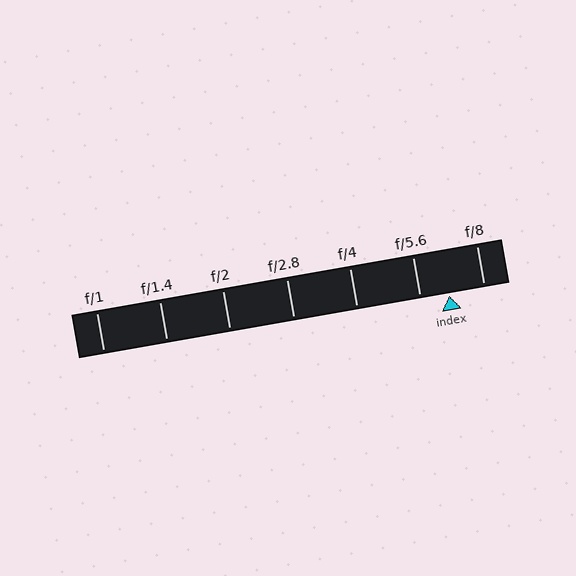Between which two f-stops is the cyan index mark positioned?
The index mark is between f/5.6 and f/8.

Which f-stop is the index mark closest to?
The index mark is closest to f/5.6.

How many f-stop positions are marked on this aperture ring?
There are 7 f-stop positions marked.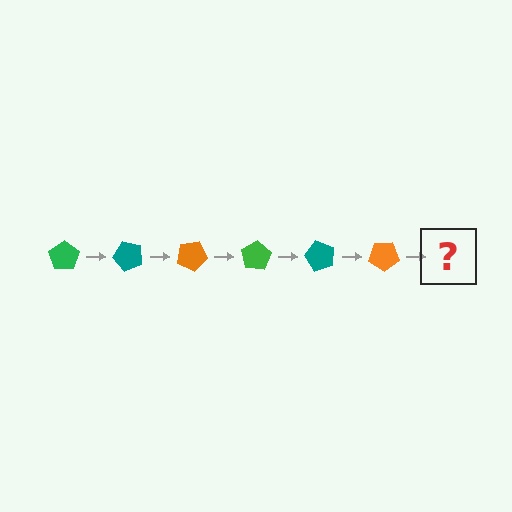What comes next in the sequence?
The next element should be a green pentagon, rotated 300 degrees from the start.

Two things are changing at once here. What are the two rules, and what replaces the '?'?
The two rules are that it rotates 50 degrees each step and the color cycles through green, teal, and orange. The '?' should be a green pentagon, rotated 300 degrees from the start.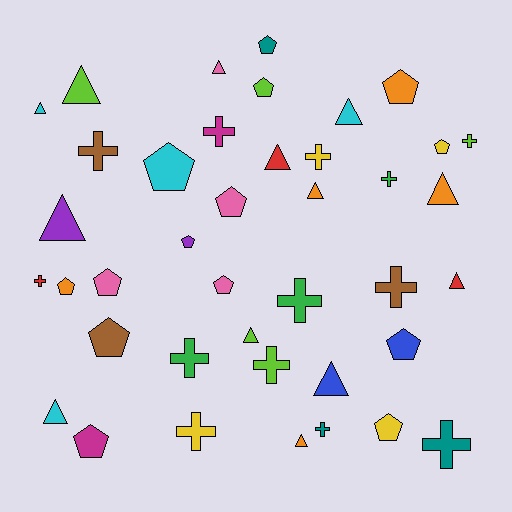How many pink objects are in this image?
There are 4 pink objects.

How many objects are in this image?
There are 40 objects.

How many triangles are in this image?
There are 13 triangles.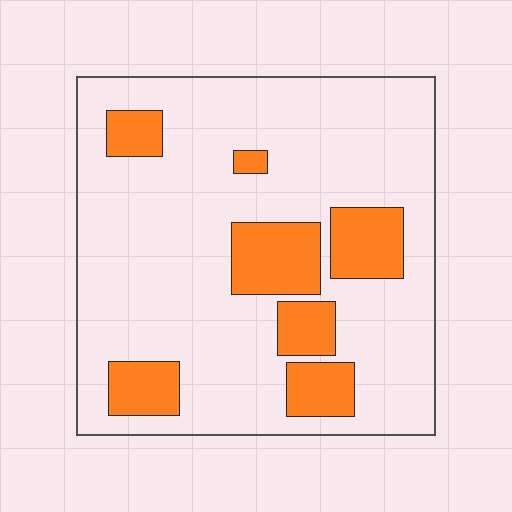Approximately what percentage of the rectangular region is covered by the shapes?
Approximately 20%.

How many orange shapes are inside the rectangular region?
7.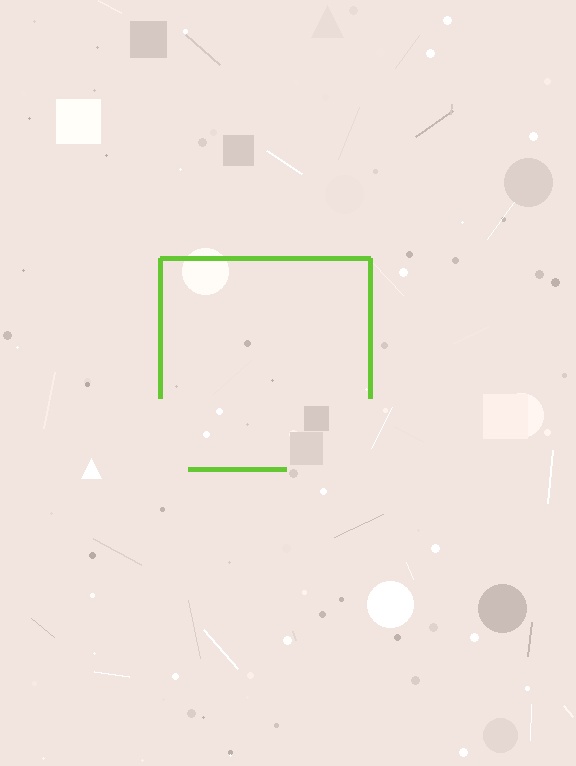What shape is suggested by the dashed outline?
The dashed outline suggests a square.